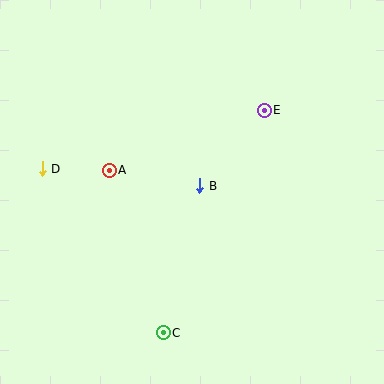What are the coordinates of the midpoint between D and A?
The midpoint between D and A is at (76, 170).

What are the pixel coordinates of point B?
Point B is at (200, 186).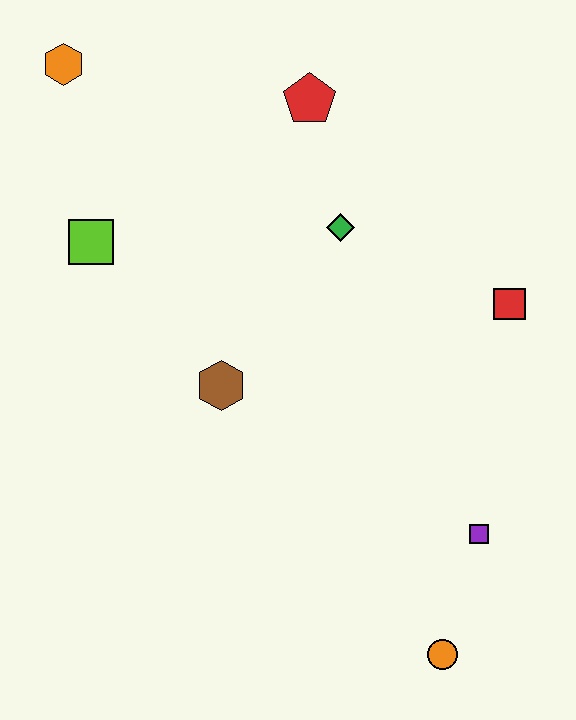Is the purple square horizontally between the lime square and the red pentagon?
No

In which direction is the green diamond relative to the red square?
The green diamond is to the left of the red square.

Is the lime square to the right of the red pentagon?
No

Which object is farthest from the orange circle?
The orange hexagon is farthest from the orange circle.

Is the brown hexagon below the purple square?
No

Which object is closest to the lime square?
The orange hexagon is closest to the lime square.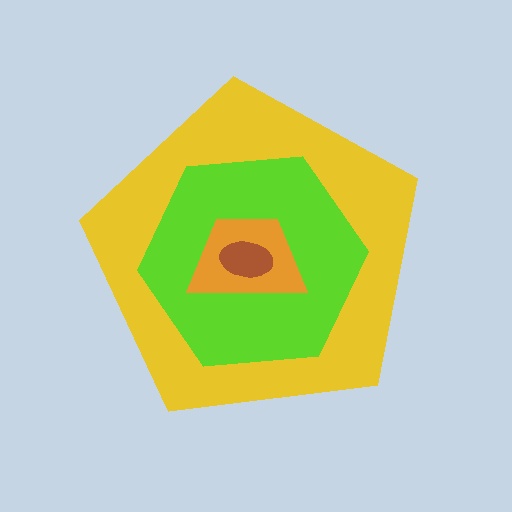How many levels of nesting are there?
4.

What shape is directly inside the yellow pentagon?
The lime hexagon.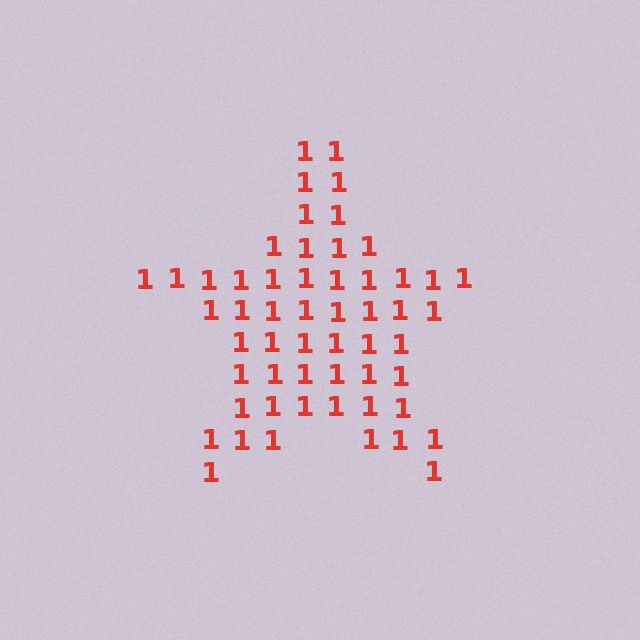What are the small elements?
The small elements are digit 1's.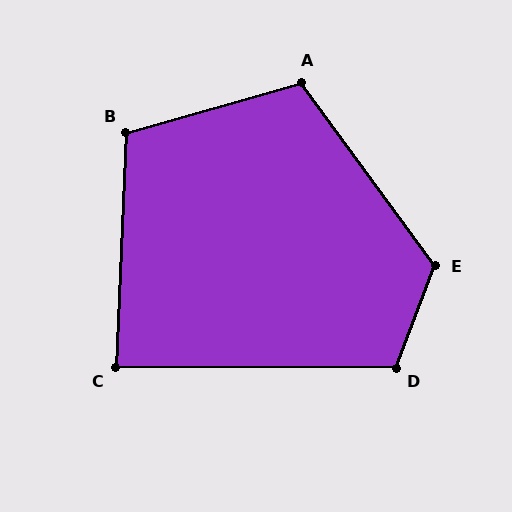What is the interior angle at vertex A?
Approximately 110 degrees (obtuse).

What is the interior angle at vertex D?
Approximately 111 degrees (obtuse).